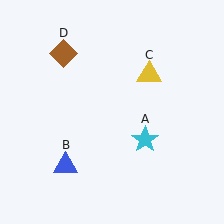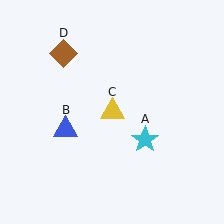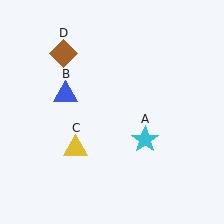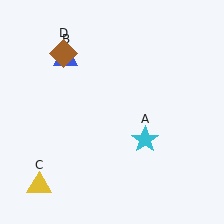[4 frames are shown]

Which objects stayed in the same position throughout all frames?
Cyan star (object A) and brown diamond (object D) remained stationary.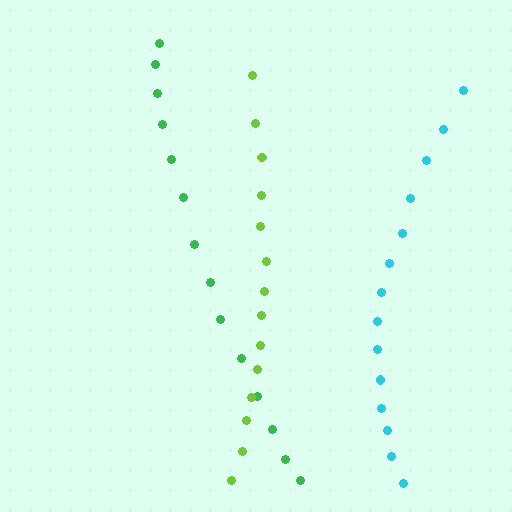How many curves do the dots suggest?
There are 3 distinct paths.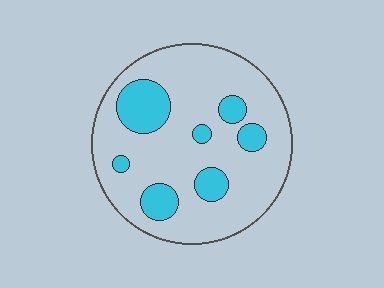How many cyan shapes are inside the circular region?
7.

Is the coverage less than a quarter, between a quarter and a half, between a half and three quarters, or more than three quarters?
Less than a quarter.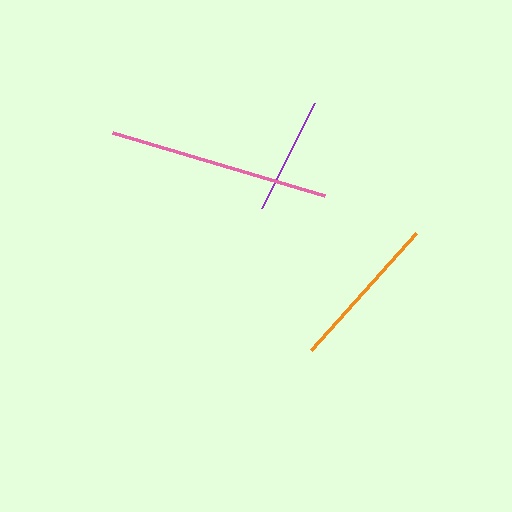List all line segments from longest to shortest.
From longest to shortest: pink, orange, purple.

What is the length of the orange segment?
The orange segment is approximately 157 pixels long.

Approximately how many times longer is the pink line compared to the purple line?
The pink line is approximately 1.9 times the length of the purple line.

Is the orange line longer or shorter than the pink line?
The pink line is longer than the orange line.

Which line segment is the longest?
The pink line is the longest at approximately 221 pixels.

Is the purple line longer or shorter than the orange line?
The orange line is longer than the purple line.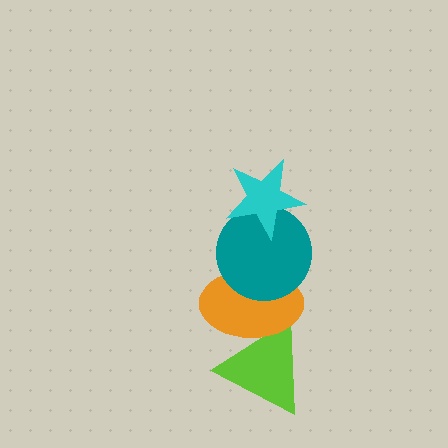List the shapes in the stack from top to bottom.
From top to bottom: the cyan star, the teal circle, the orange ellipse, the lime triangle.